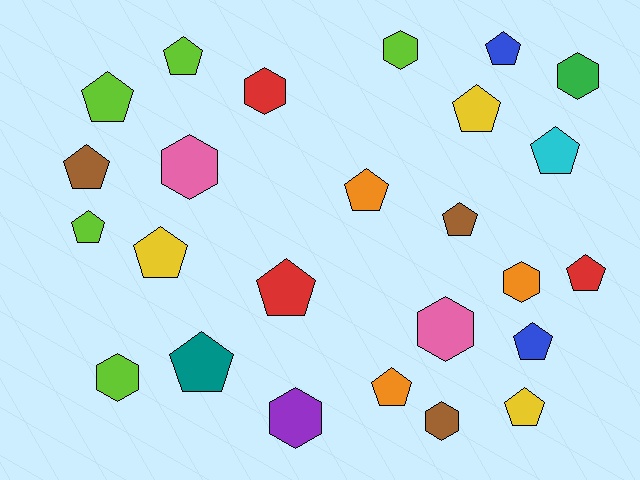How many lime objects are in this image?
There are 5 lime objects.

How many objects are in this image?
There are 25 objects.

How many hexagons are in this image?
There are 9 hexagons.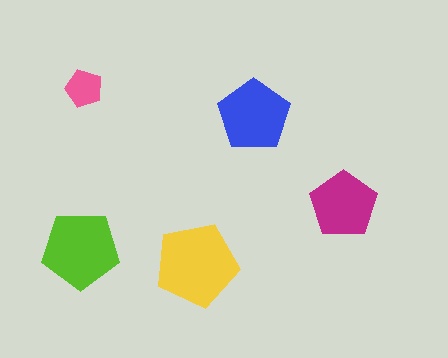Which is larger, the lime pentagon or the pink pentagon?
The lime one.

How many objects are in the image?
There are 5 objects in the image.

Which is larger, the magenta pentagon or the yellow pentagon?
The yellow one.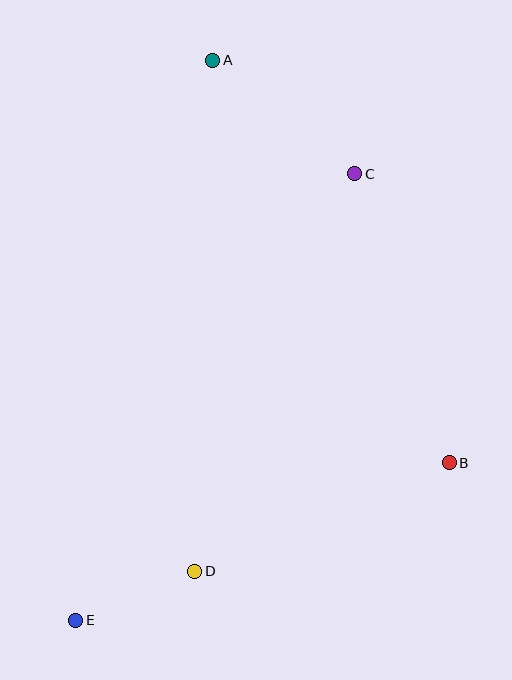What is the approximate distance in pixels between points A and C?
The distance between A and C is approximately 182 pixels.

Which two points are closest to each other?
Points D and E are closest to each other.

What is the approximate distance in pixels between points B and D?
The distance between B and D is approximately 277 pixels.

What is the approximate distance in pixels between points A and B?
The distance between A and B is approximately 467 pixels.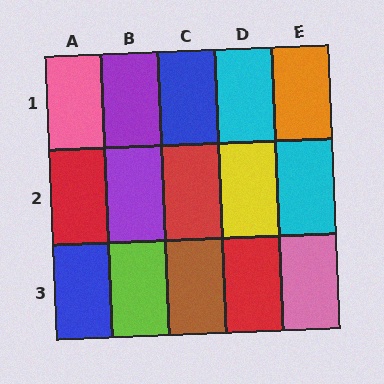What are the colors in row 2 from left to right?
Red, purple, red, yellow, cyan.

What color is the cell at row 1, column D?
Cyan.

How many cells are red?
3 cells are red.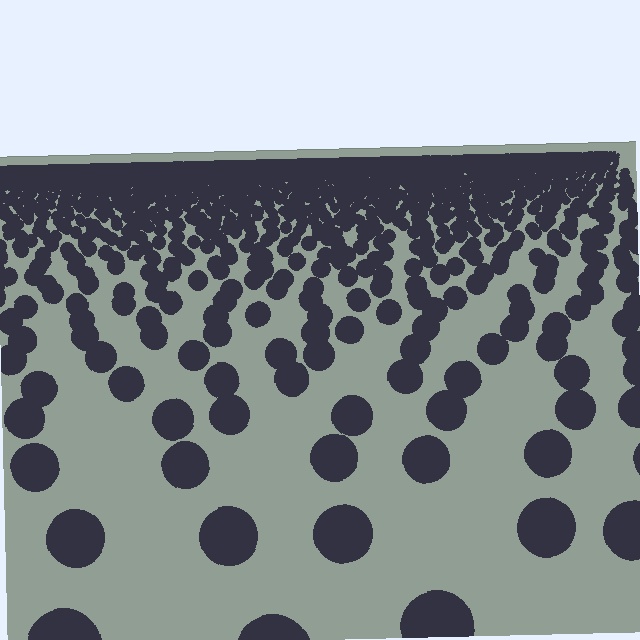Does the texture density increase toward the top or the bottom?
Density increases toward the top.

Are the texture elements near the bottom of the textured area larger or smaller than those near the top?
Larger. Near the bottom, elements are closer to the viewer and appear at a bigger on-screen size.